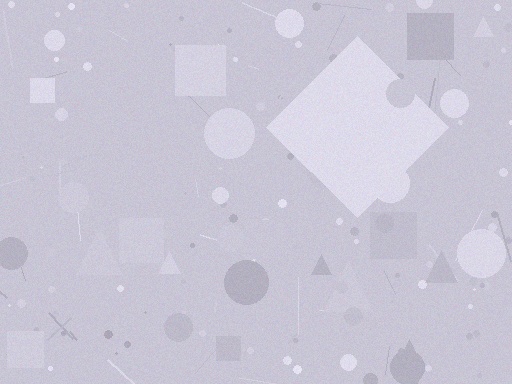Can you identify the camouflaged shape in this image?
The camouflaged shape is a diamond.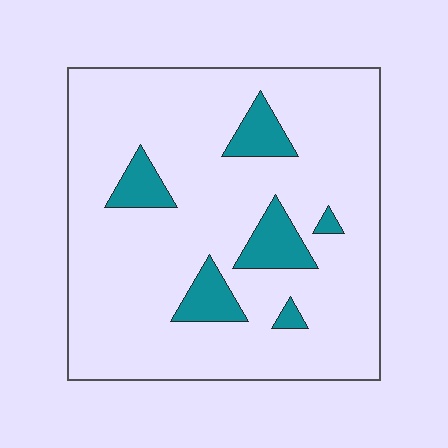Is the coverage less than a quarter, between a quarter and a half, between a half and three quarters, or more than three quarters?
Less than a quarter.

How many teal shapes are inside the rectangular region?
6.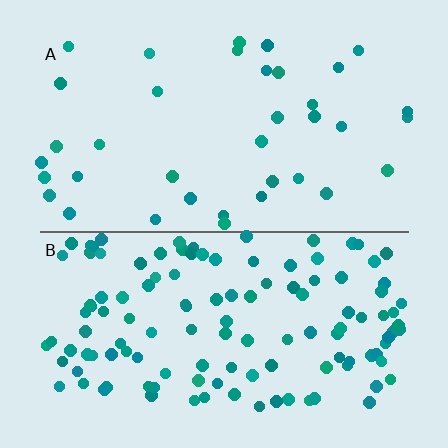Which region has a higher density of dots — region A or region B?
B (the bottom).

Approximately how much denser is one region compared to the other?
Approximately 3.4× — region B over region A.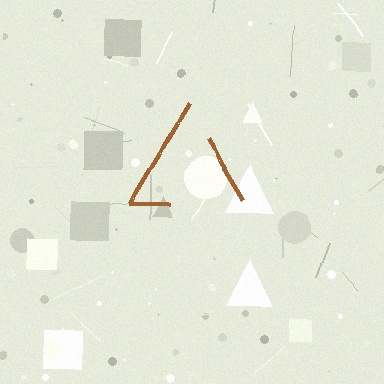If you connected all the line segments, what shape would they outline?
They would outline a triangle.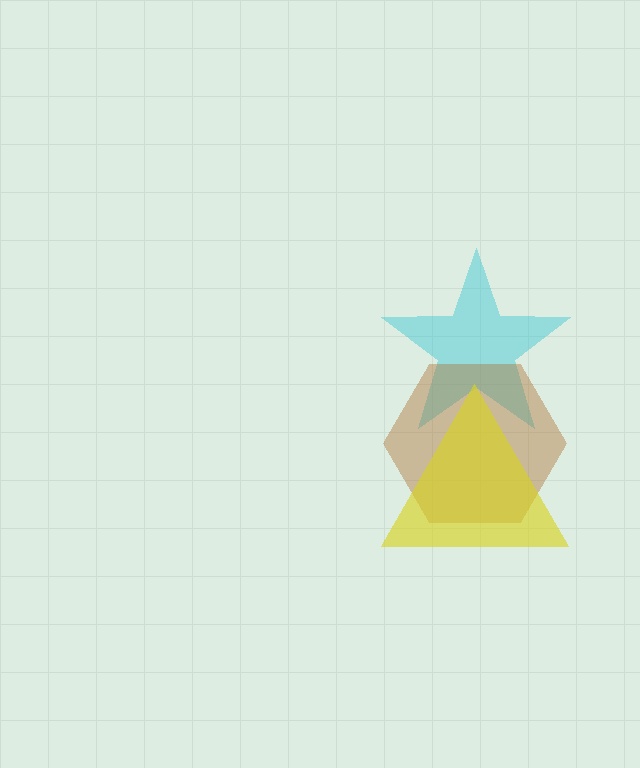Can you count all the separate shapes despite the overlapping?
Yes, there are 3 separate shapes.